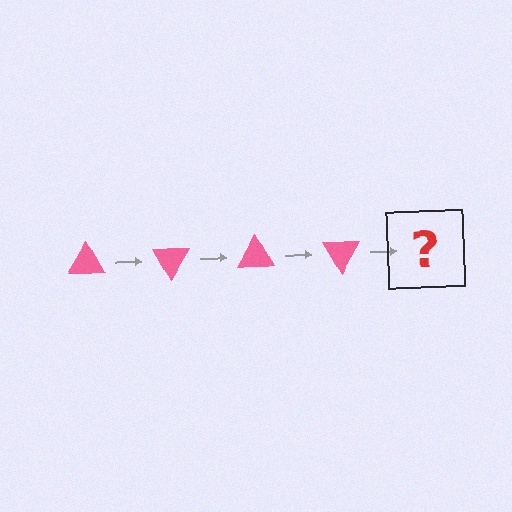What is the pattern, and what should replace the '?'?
The pattern is that the triangle rotates 60 degrees each step. The '?' should be a pink triangle rotated 240 degrees.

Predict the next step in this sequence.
The next step is a pink triangle rotated 240 degrees.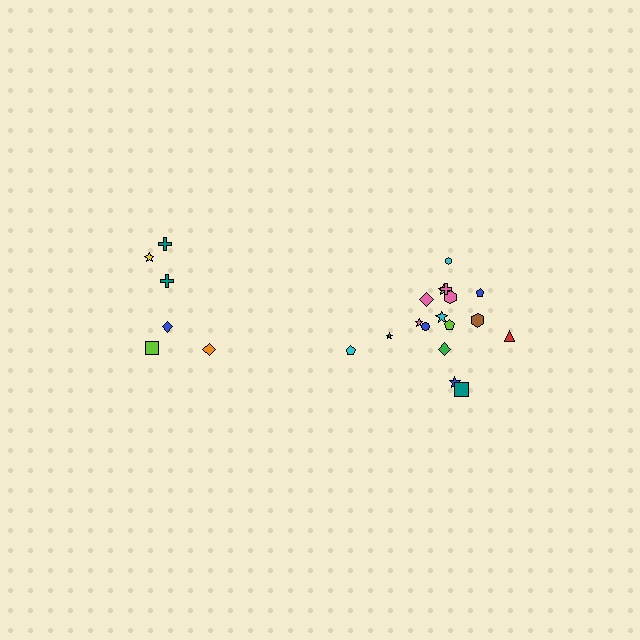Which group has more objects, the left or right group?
The right group.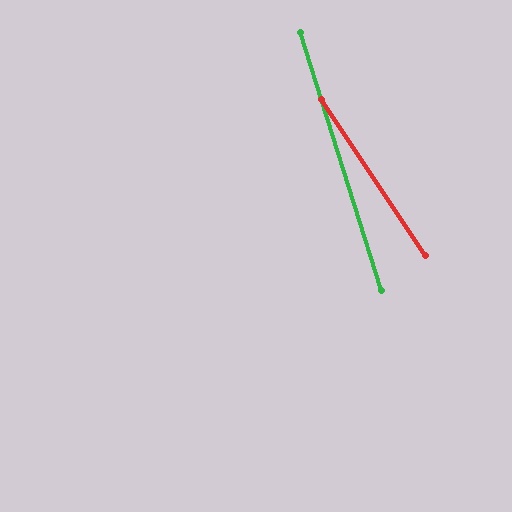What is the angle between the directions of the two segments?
Approximately 16 degrees.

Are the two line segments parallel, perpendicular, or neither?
Neither parallel nor perpendicular — they differ by about 16°.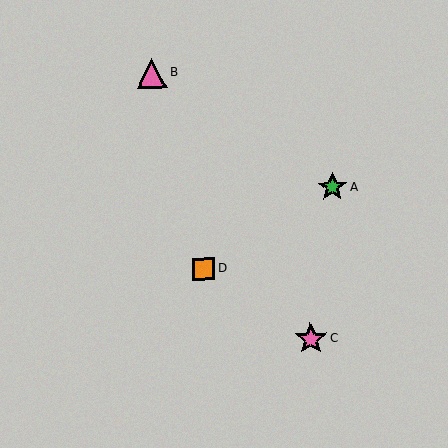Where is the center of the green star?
The center of the green star is at (332, 187).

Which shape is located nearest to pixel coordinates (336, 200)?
The green star (labeled A) at (332, 187) is nearest to that location.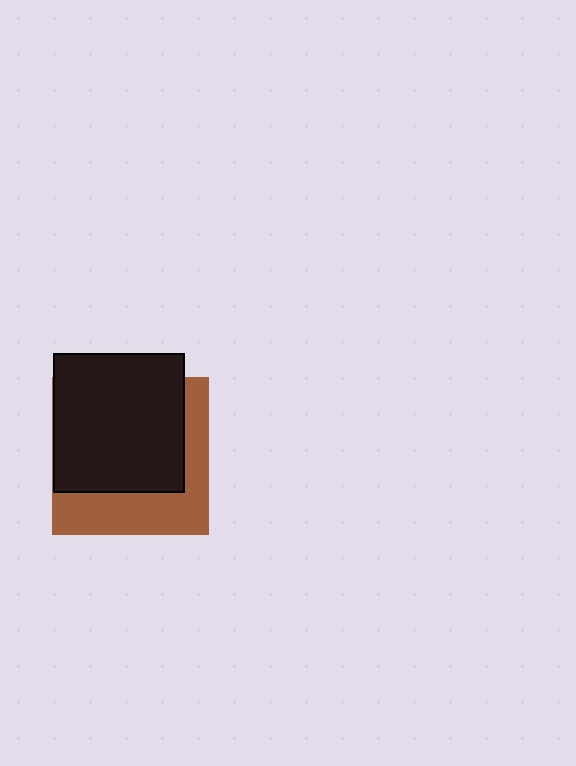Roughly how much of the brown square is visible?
A small part of it is visible (roughly 39%).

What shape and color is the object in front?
The object in front is a black rectangle.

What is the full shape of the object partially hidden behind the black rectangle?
The partially hidden object is a brown square.